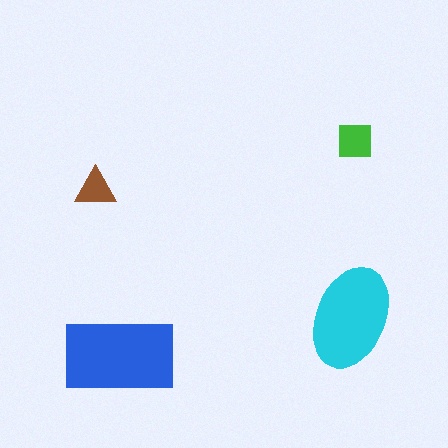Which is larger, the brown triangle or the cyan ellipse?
The cyan ellipse.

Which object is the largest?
The blue rectangle.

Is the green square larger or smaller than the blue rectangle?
Smaller.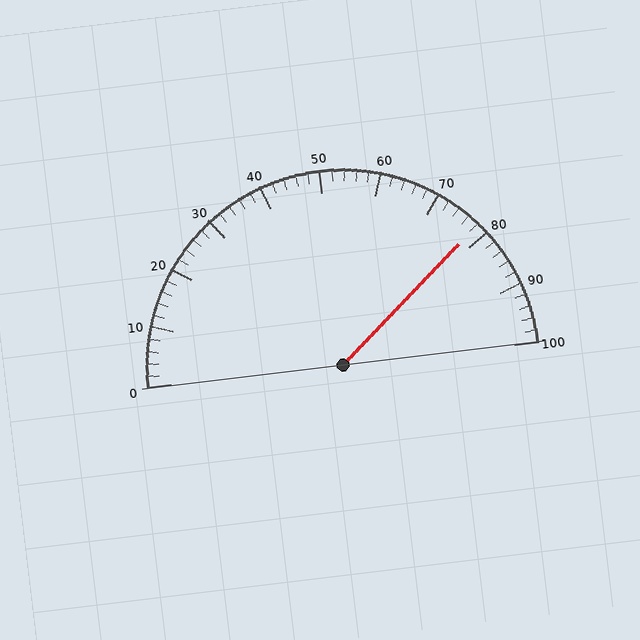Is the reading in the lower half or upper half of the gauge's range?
The reading is in the upper half of the range (0 to 100).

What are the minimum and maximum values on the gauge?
The gauge ranges from 0 to 100.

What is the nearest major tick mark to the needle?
The nearest major tick mark is 80.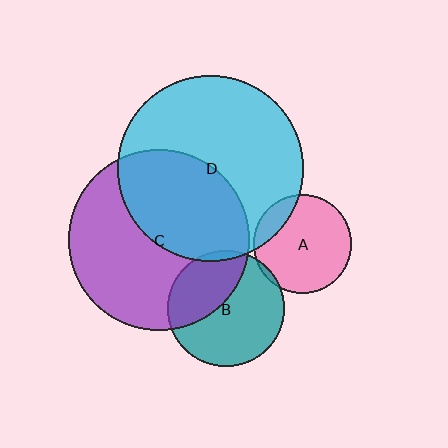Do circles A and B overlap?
Yes.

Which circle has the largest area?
Circle D (cyan).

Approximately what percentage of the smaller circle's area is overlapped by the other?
Approximately 5%.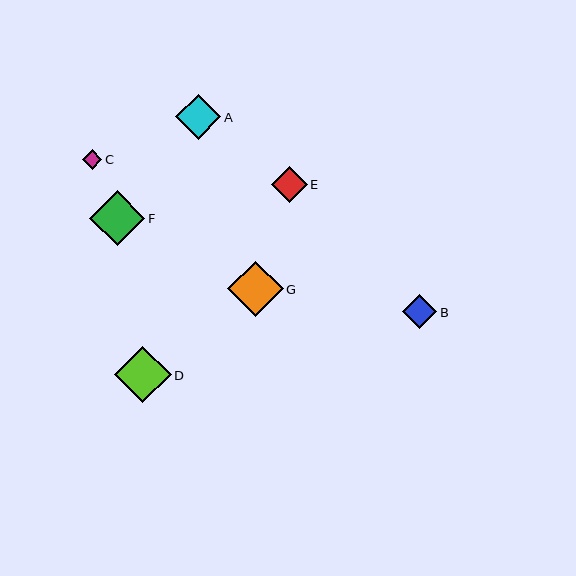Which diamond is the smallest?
Diamond C is the smallest with a size of approximately 20 pixels.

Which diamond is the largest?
Diamond D is the largest with a size of approximately 57 pixels.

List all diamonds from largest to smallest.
From largest to smallest: D, G, F, A, E, B, C.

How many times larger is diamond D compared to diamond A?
Diamond D is approximately 1.2 times the size of diamond A.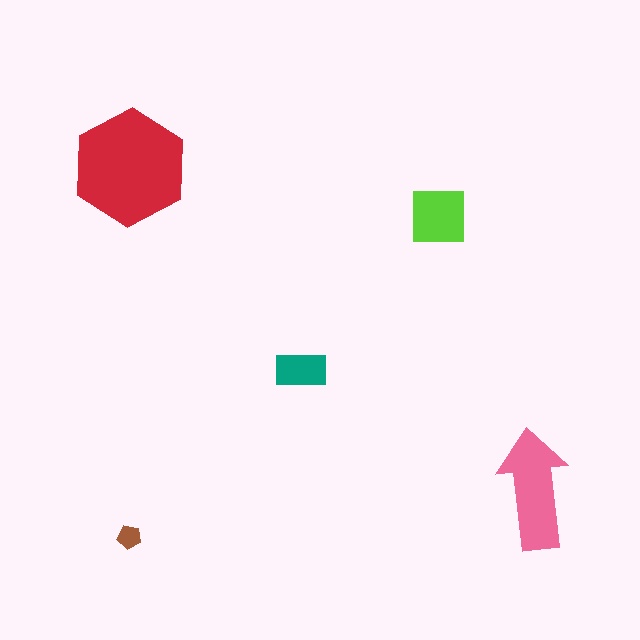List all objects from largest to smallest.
The red hexagon, the pink arrow, the lime square, the teal rectangle, the brown pentagon.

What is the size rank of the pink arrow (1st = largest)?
2nd.